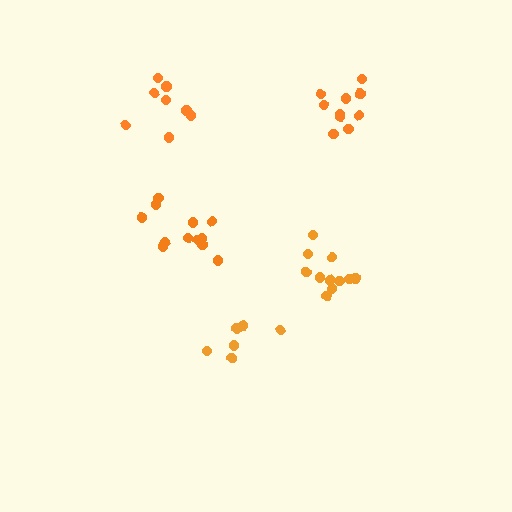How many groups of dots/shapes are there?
There are 5 groups.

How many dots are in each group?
Group 1: 7 dots, Group 2: 10 dots, Group 3: 12 dots, Group 4: 8 dots, Group 5: 11 dots (48 total).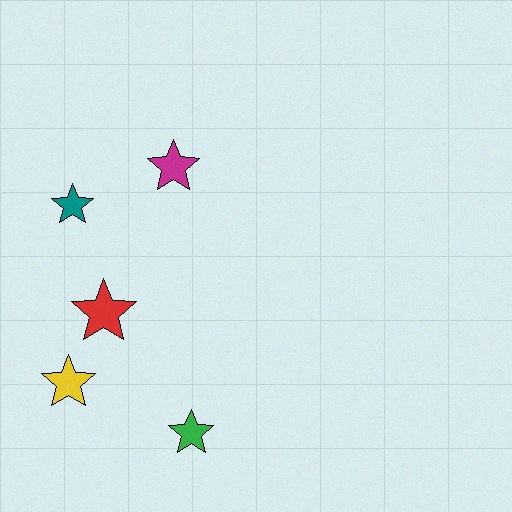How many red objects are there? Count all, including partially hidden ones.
There is 1 red object.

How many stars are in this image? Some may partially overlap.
There are 5 stars.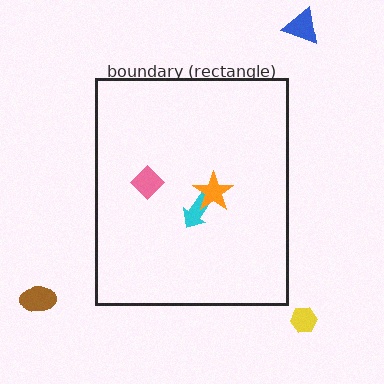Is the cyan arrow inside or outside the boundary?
Inside.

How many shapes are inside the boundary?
3 inside, 3 outside.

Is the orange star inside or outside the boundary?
Inside.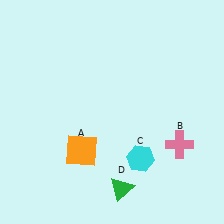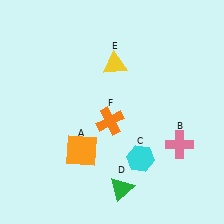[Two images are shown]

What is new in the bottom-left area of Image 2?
An orange cross (F) was added in the bottom-left area of Image 2.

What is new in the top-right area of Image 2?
A yellow triangle (E) was added in the top-right area of Image 2.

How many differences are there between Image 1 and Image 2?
There are 2 differences between the two images.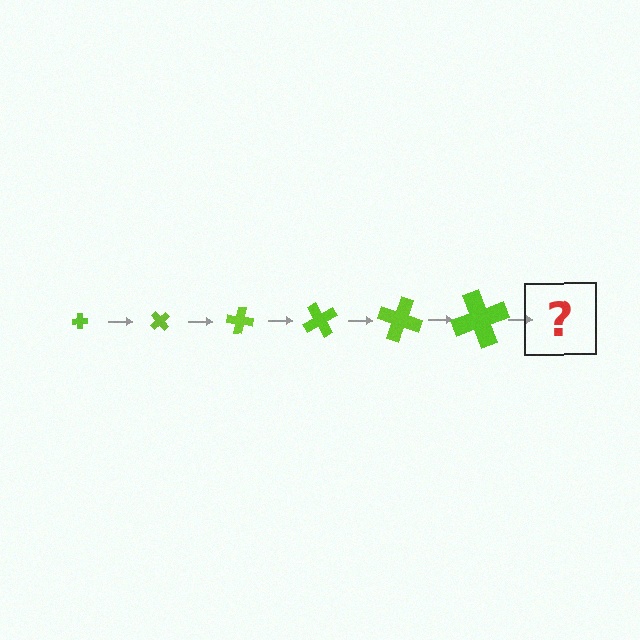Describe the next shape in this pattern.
It should be a cross, larger than the previous one and rotated 300 degrees from the start.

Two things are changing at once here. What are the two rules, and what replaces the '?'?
The two rules are that the cross grows larger each step and it rotates 50 degrees each step. The '?' should be a cross, larger than the previous one and rotated 300 degrees from the start.